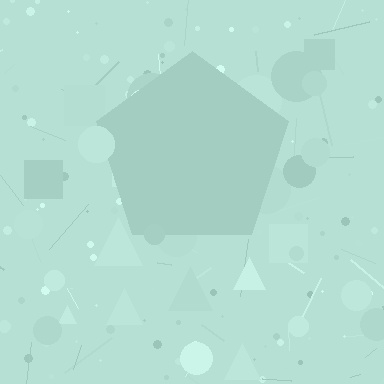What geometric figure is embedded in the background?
A pentagon is embedded in the background.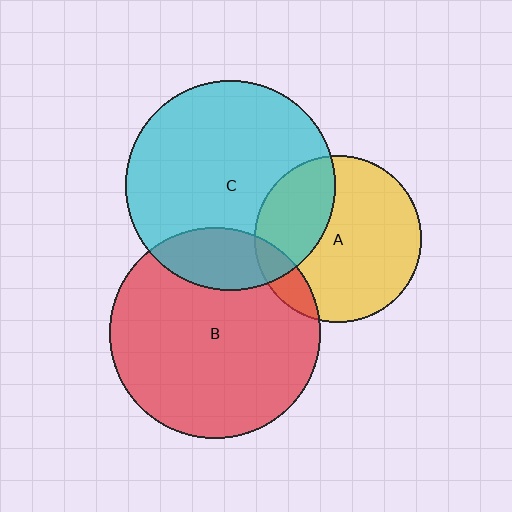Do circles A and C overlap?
Yes.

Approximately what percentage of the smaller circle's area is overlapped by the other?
Approximately 30%.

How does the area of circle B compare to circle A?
Approximately 1.6 times.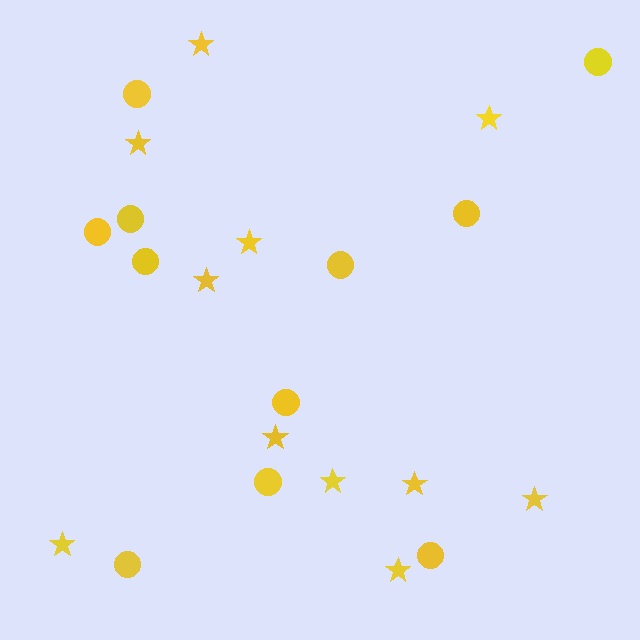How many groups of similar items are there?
There are 2 groups: one group of circles (11) and one group of stars (11).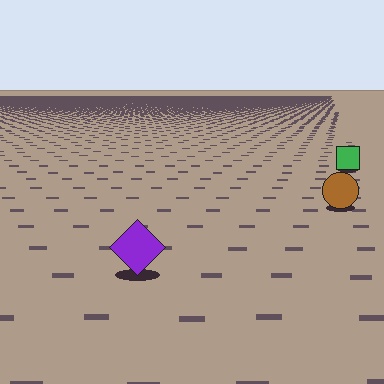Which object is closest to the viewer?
The purple diamond is closest. The texture marks near it are larger and more spread out.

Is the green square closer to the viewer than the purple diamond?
No. The purple diamond is closer — you can tell from the texture gradient: the ground texture is coarser near it.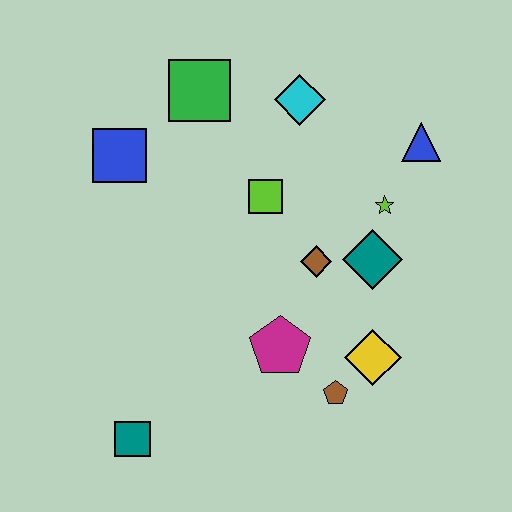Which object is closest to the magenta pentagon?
The brown pentagon is closest to the magenta pentagon.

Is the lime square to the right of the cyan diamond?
No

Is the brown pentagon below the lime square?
Yes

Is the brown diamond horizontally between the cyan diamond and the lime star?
Yes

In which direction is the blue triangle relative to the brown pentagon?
The blue triangle is above the brown pentagon.